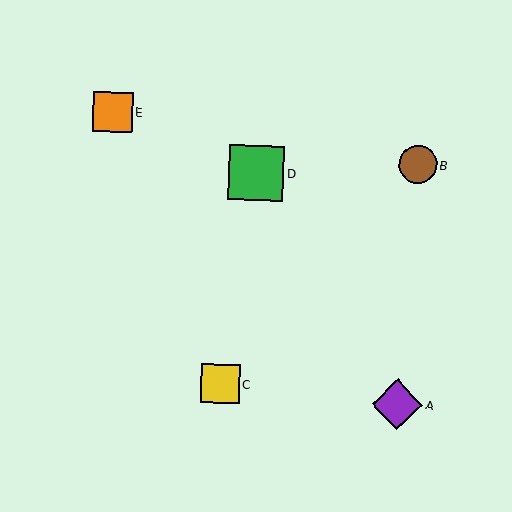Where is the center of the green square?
The center of the green square is at (256, 173).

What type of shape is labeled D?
Shape D is a green square.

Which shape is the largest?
The green square (labeled D) is the largest.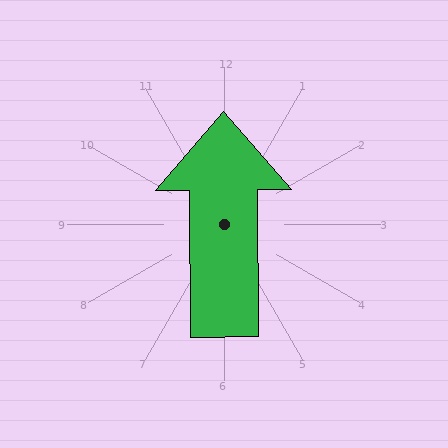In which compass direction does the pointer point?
North.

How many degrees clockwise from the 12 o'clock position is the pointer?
Approximately 360 degrees.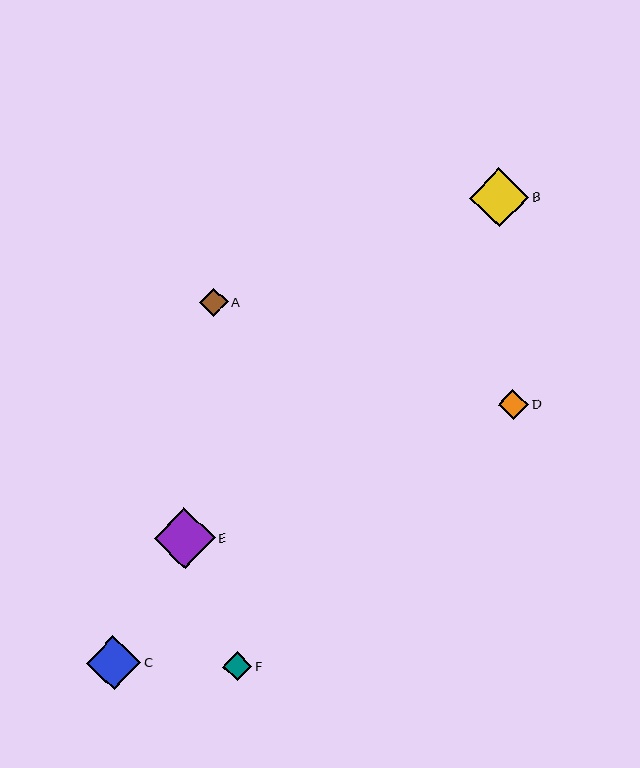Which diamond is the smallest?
Diamond A is the smallest with a size of approximately 29 pixels.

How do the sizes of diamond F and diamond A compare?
Diamond F and diamond A are approximately the same size.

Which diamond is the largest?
Diamond E is the largest with a size of approximately 61 pixels.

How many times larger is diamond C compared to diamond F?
Diamond C is approximately 1.8 times the size of diamond F.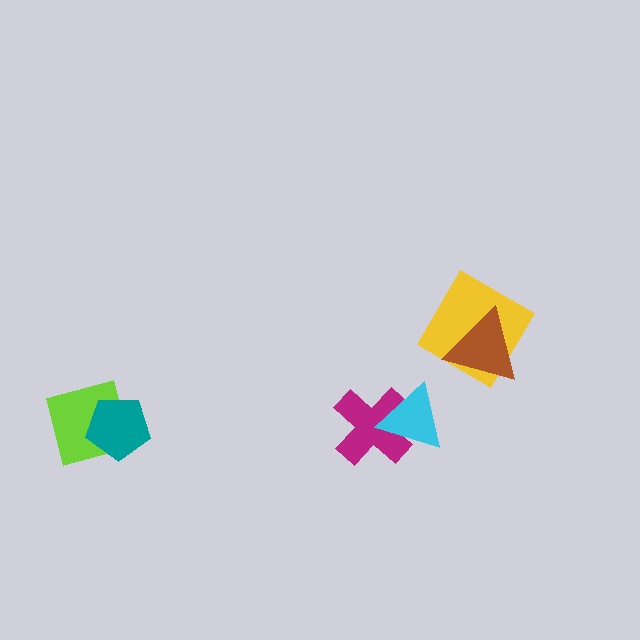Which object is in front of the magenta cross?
The cyan triangle is in front of the magenta cross.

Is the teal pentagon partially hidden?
No, no other shape covers it.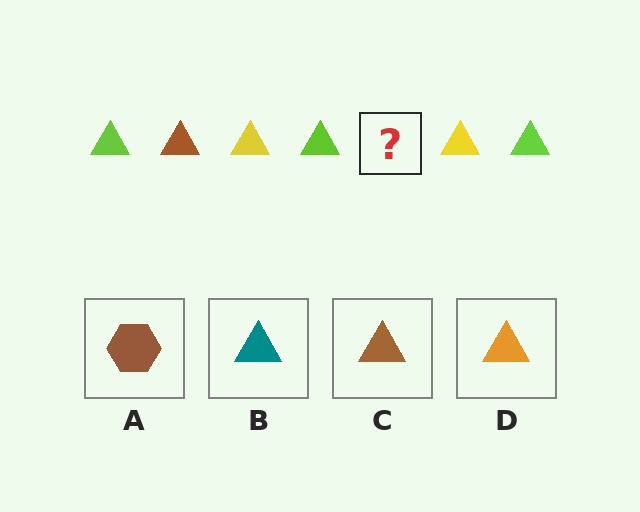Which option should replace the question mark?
Option C.